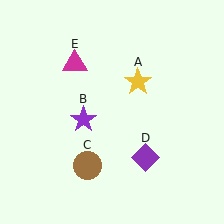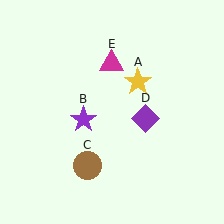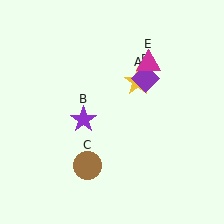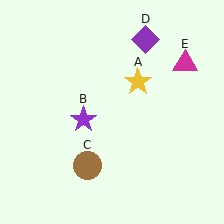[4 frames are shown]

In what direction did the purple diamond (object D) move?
The purple diamond (object D) moved up.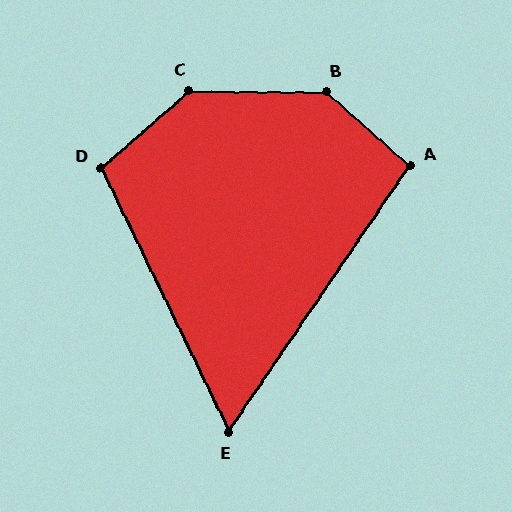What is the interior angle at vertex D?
Approximately 105 degrees (obtuse).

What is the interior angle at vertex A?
Approximately 97 degrees (obtuse).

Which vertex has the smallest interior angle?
E, at approximately 60 degrees.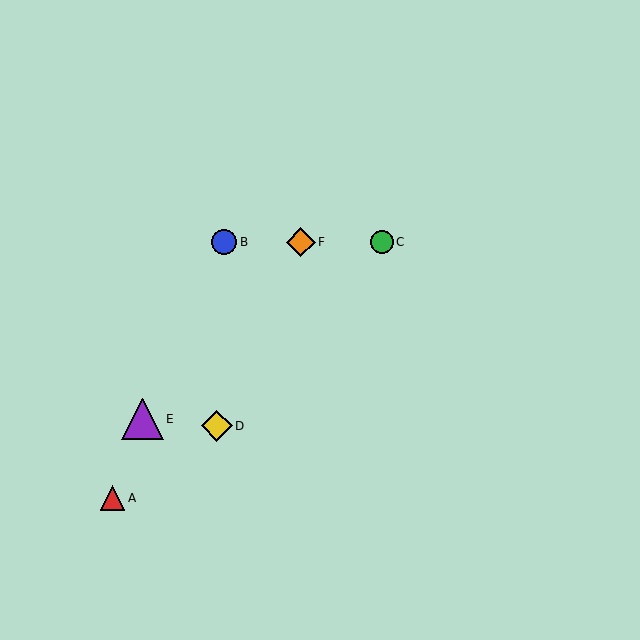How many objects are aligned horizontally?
3 objects (B, C, F) are aligned horizontally.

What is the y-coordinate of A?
Object A is at y≈498.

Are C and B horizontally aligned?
Yes, both are at y≈242.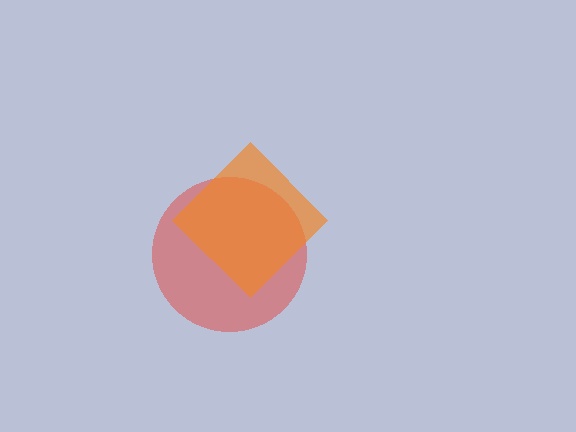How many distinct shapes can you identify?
There are 2 distinct shapes: a red circle, an orange diamond.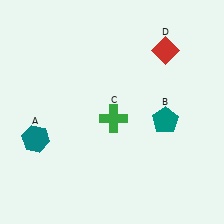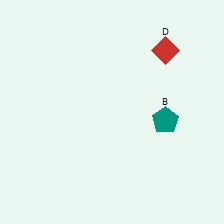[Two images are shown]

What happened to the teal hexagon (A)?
The teal hexagon (A) was removed in Image 2. It was in the bottom-left area of Image 1.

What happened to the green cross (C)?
The green cross (C) was removed in Image 2. It was in the bottom-right area of Image 1.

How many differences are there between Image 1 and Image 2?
There are 2 differences between the two images.